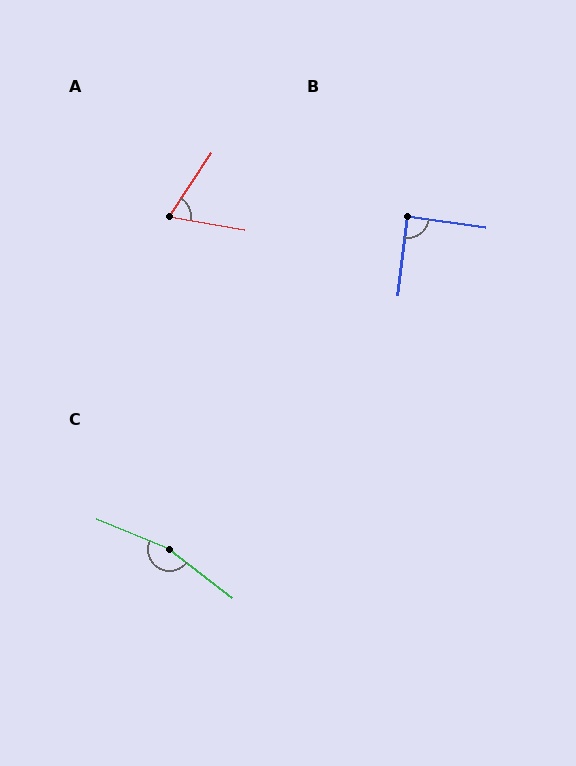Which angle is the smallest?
A, at approximately 66 degrees.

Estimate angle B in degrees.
Approximately 89 degrees.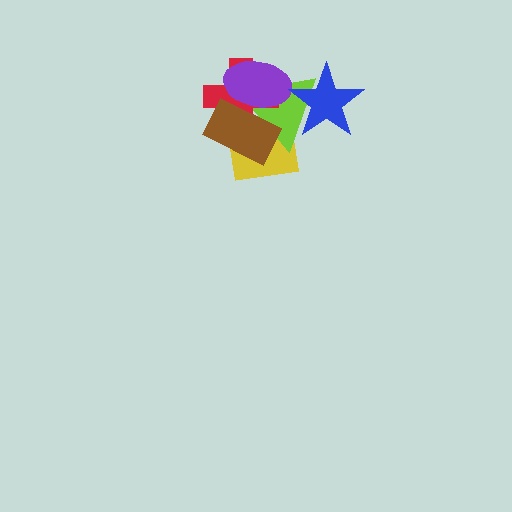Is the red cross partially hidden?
Yes, it is partially covered by another shape.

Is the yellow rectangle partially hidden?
Yes, it is partially covered by another shape.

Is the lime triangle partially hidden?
Yes, it is partially covered by another shape.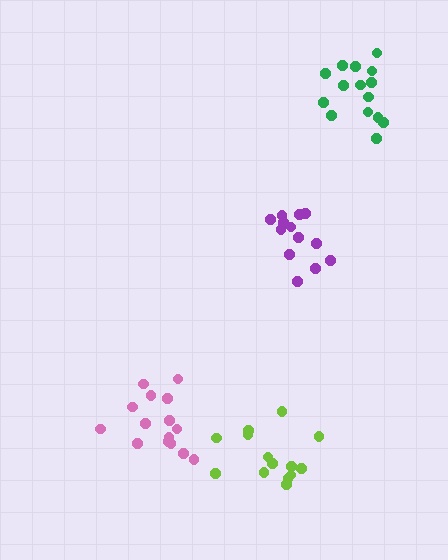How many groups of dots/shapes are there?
There are 4 groups.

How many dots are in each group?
Group 1: 14 dots, Group 2: 13 dots, Group 3: 15 dots, Group 4: 15 dots (57 total).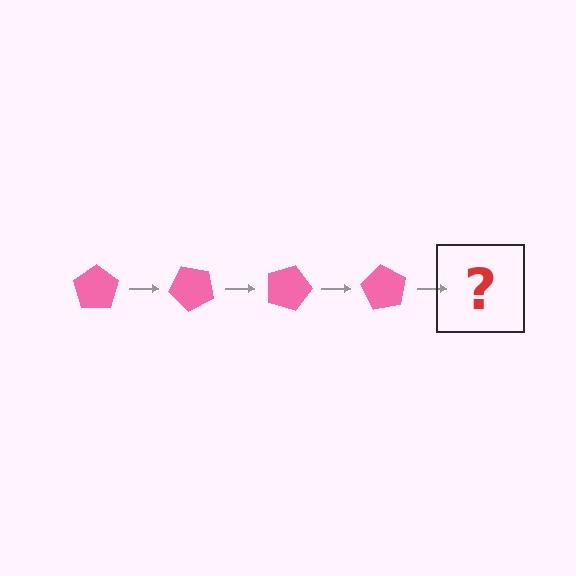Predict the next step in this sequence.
The next step is a pink pentagon rotated 180 degrees.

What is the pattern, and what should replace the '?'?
The pattern is that the pentagon rotates 45 degrees each step. The '?' should be a pink pentagon rotated 180 degrees.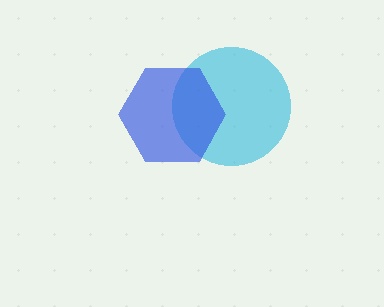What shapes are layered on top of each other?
The layered shapes are: a cyan circle, a blue hexagon.